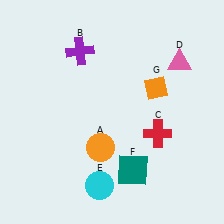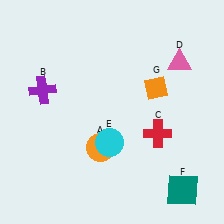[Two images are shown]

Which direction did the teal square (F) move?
The teal square (F) moved right.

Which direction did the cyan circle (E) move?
The cyan circle (E) moved up.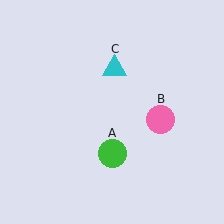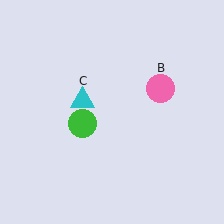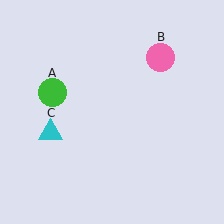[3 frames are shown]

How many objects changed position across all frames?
3 objects changed position: green circle (object A), pink circle (object B), cyan triangle (object C).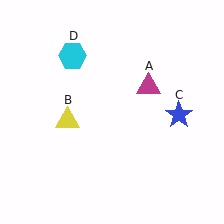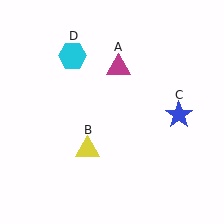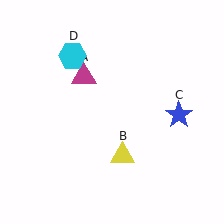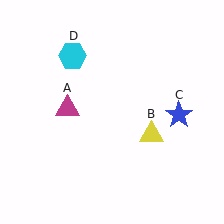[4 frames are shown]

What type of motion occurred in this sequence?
The magenta triangle (object A), yellow triangle (object B) rotated counterclockwise around the center of the scene.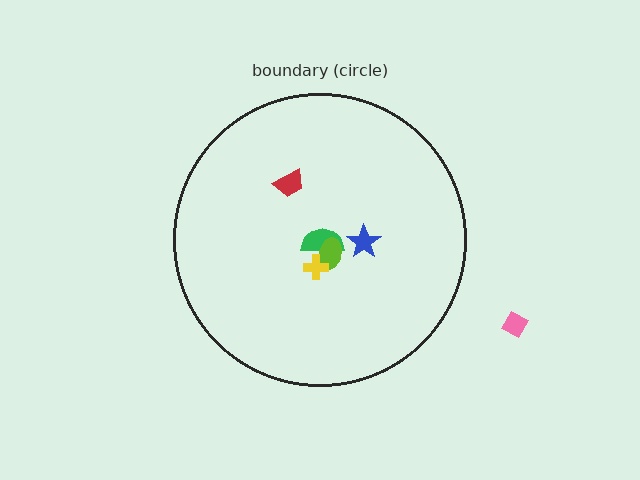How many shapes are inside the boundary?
5 inside, 1 outside.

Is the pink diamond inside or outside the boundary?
Outside.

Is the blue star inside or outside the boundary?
Inside.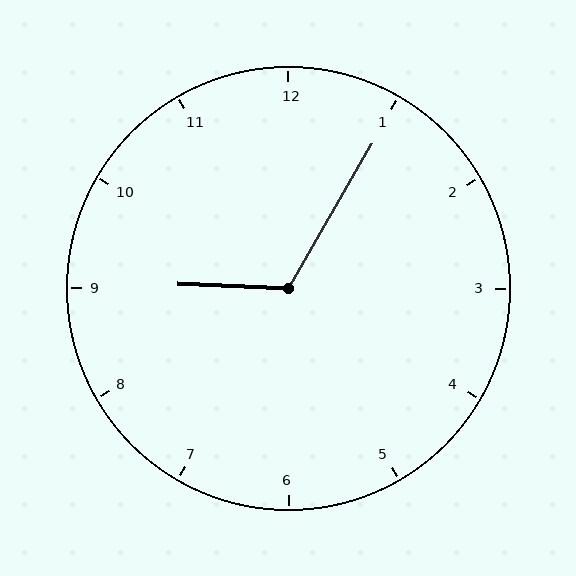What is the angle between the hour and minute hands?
Approximately 118 degrees.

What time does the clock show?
9:05.